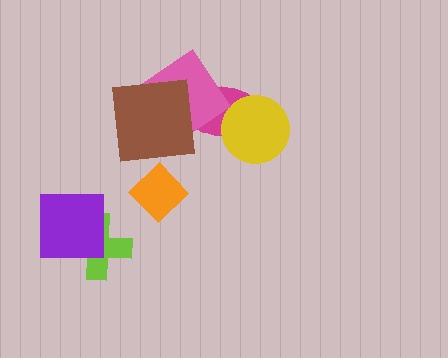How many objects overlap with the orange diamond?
0 objects overlap with the orange diamond.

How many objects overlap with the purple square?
1 object overlaps with the purple square.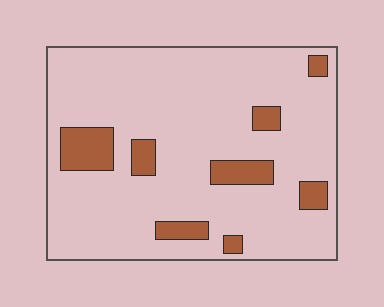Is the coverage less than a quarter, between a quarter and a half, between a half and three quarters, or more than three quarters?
Less than a quarter.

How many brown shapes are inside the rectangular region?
8.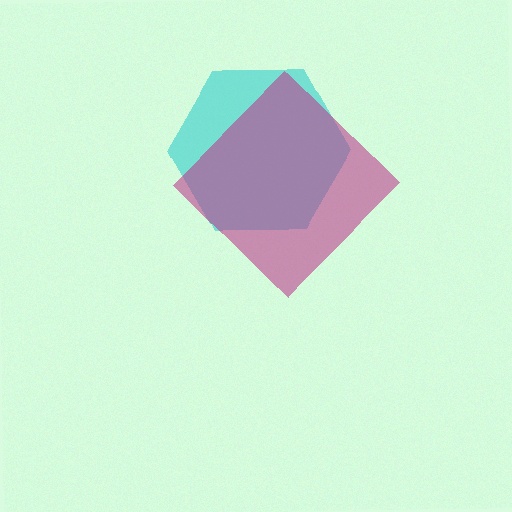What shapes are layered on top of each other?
The layered shapes are: a cyan hexagon, a magenta diamond.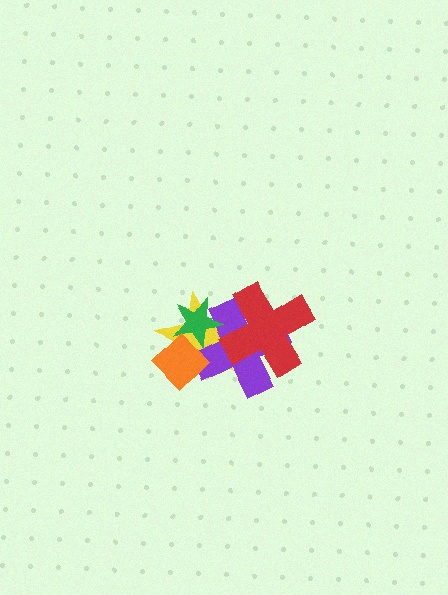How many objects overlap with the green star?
3 objects overlap with the green star.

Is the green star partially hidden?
Yes, it is partially covered by another shape.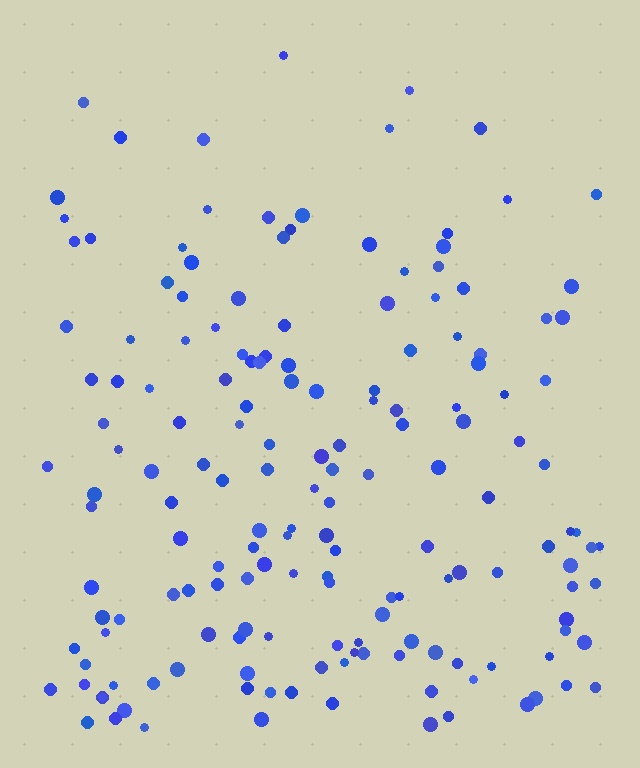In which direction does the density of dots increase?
From top to bottom, with the bottom side densest.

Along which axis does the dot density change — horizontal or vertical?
Vertical.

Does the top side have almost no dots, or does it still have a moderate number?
Still a moderate number, just noticeably fewer than the bottom.